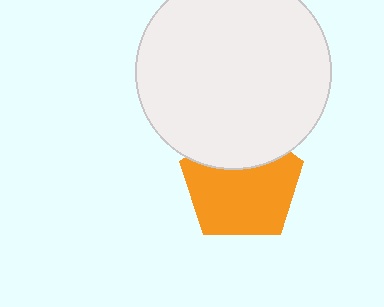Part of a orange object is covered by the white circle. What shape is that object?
It is a pentagon.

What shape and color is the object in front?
The object in front is a white circle.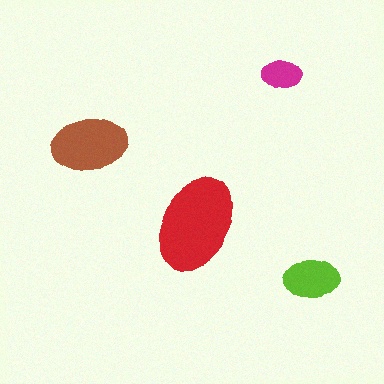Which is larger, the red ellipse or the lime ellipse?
The red one.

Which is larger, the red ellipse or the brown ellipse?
The red one.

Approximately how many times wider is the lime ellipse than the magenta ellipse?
About 1.5 times wider.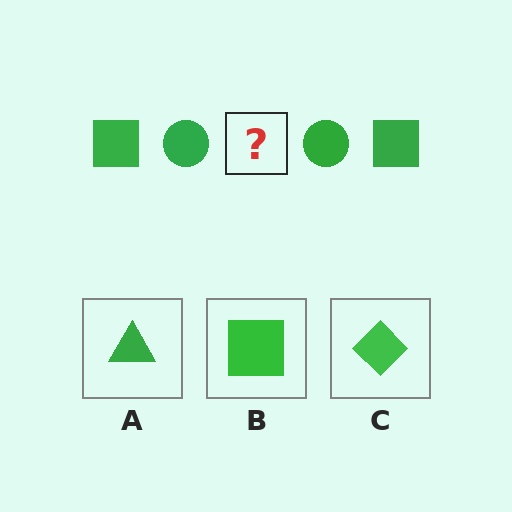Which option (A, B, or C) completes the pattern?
B.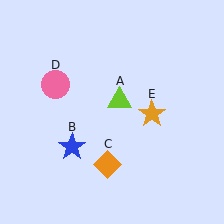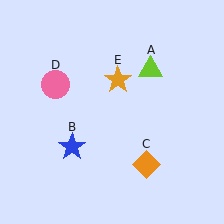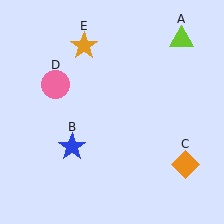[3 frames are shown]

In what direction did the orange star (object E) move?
The orange star (object E) moved up and to the left.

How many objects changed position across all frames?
3 objects changed position: lime triangle (object A), orange diamond (object C), orange star (object E).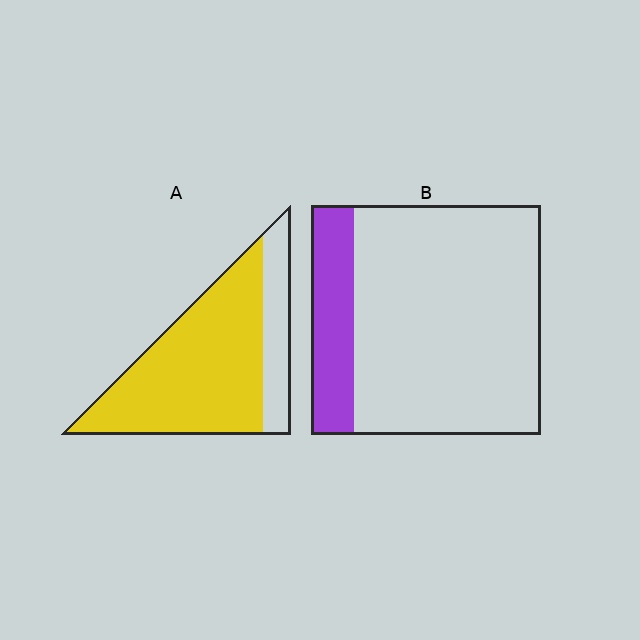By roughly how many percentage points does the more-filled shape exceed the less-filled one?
By roughly 60 percentage points (A over B).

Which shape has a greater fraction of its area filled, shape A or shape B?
Shape A.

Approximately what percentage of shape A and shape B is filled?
A is approximately 75% and B is approximately 20%.